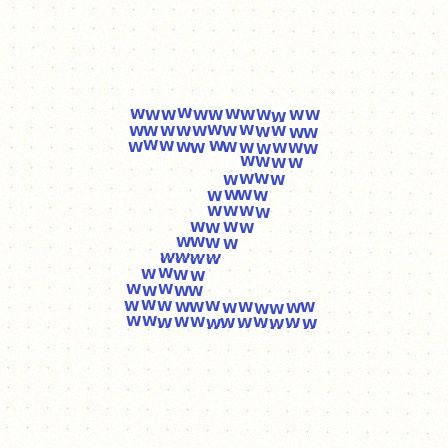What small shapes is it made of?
It is made of small letter W's.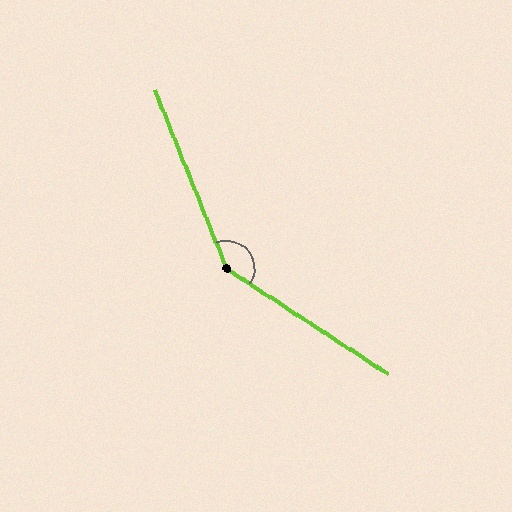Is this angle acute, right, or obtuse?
It is obtuse.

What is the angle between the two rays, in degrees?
Approximately 145 degrees.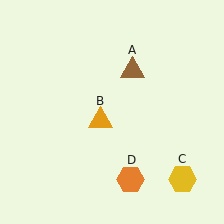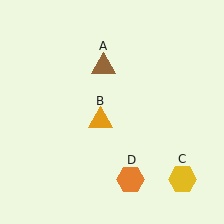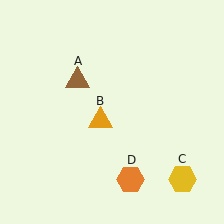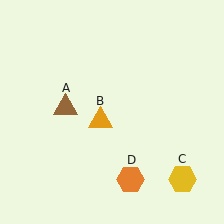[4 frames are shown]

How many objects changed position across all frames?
1 object changed position: brown triangle (object A).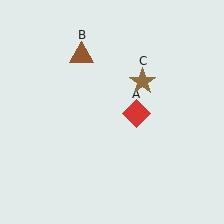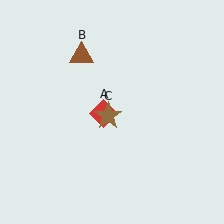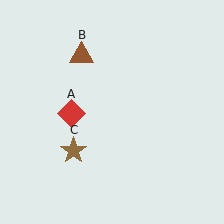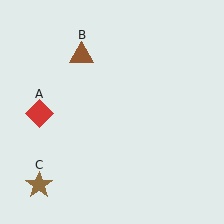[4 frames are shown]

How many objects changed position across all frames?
2 objects changed position: red diamond (object A), brown star (object C).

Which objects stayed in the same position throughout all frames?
Brown triangle (object B) remained stationary.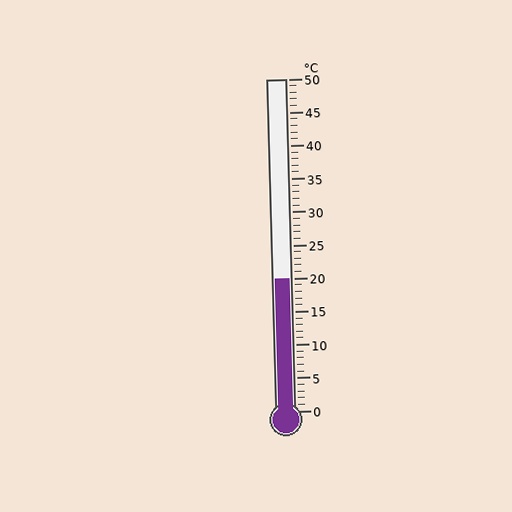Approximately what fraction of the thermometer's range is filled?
The thermometer is filled to approximately 40% of its range.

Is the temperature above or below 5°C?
The temperature is above 5°C.